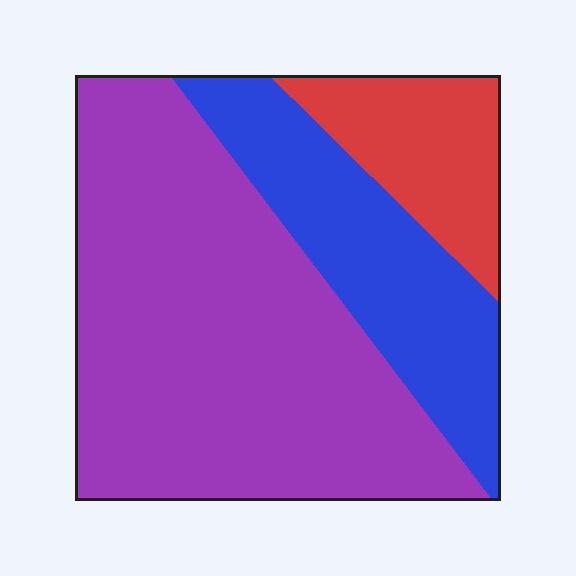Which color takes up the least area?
Red, at roughly 15%.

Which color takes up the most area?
Purple, at roughly 60%.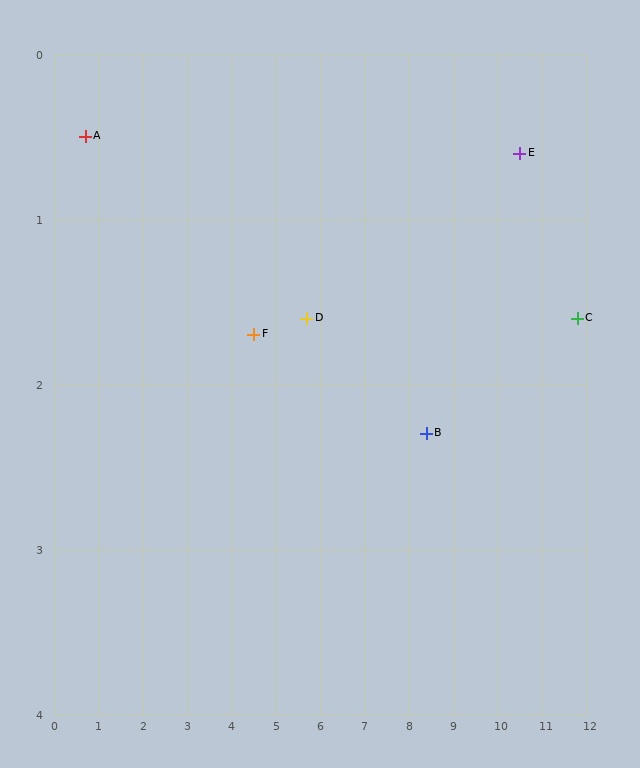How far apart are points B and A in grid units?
Points B and A are about 7.9 grid units apart.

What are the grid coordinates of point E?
Point E is at approximately (10.5, 0.6).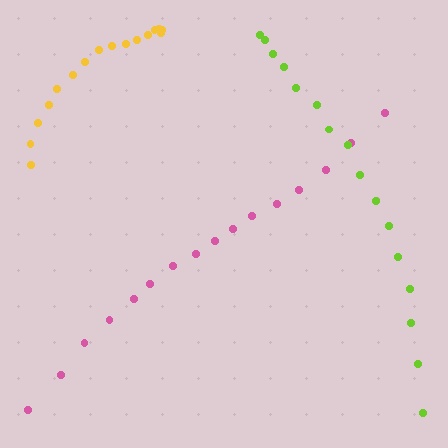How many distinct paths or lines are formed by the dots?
There are 3 distinct paths.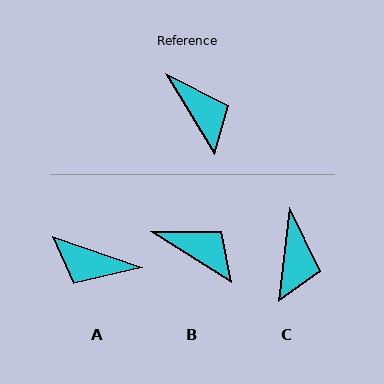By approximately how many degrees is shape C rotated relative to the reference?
Approximately 38 degrees clockwise.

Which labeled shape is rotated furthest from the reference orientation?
A, about 140 degrees away.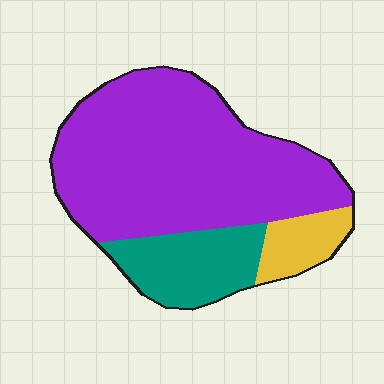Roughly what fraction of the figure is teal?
Teal takes up about one fifth (1/5) of the figure.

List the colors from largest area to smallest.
From largest to smallest: purple, teal, yellow.